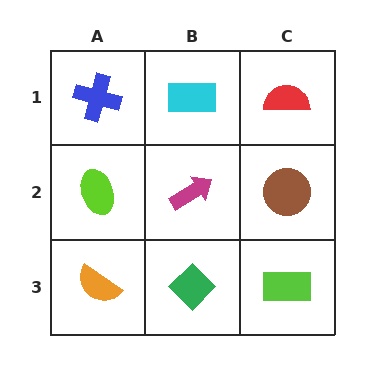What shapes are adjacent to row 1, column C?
A brown circle (row 2, column C), a cyan rectangle (row 1, column B).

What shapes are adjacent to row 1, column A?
A lime ellipse (row 2, column A), a cyan rectangle (row 1, column B).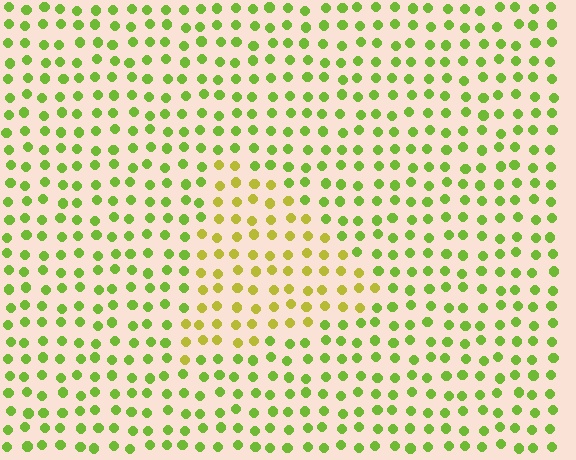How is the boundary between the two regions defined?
The boundary is defined purely by a slight shift in hue (about 32 degrees). Spacing, size, and orientation are identical on both sides.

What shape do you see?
I see a triangle.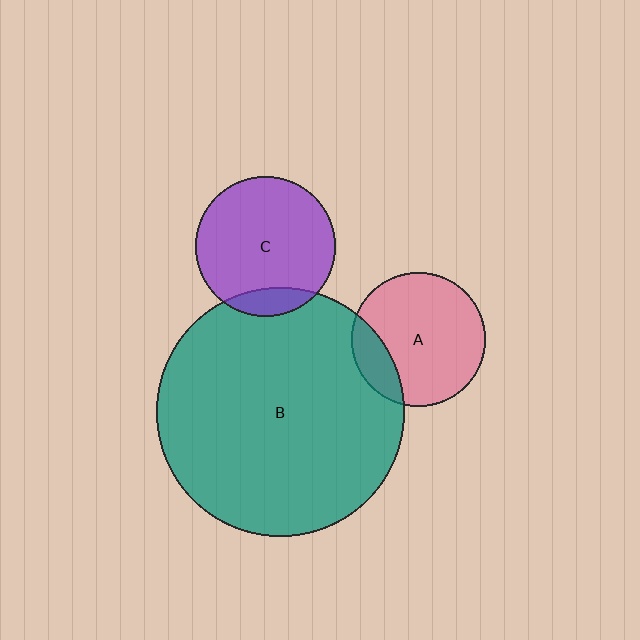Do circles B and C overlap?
Yes.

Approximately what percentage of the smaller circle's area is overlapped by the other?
Approximately 10%.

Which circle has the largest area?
Circle B (teal).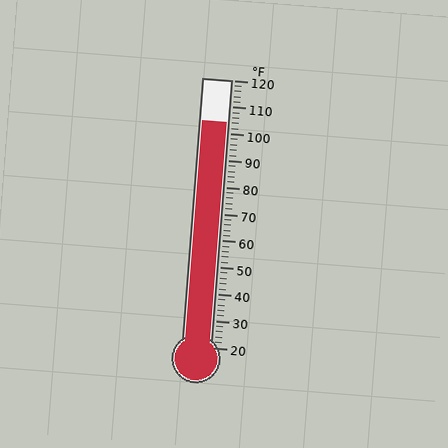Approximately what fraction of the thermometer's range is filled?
The thermometer is filled to approximately 85% of its range.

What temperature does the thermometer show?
The thermometer shows approximately 104°F.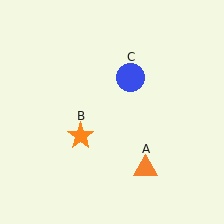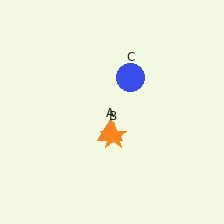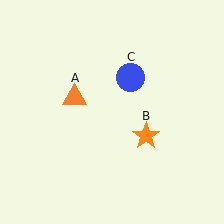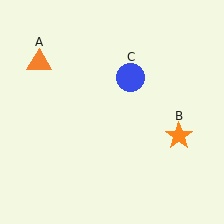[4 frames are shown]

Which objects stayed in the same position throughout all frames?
Blue circle (object C) remained stationary.